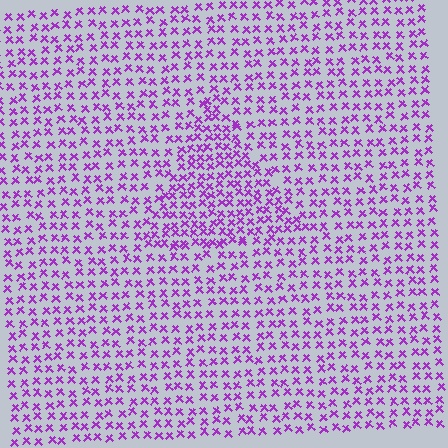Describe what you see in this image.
The image contains small purple elements arranged at two different densities. A triangle-shaped region is visible where the elements are more densely packed than the surrounding area.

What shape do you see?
I see a triangle.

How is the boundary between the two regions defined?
The boundary is defined by a change in element density (approximately 1.6x ratio). All elements are the same color, size, and shape.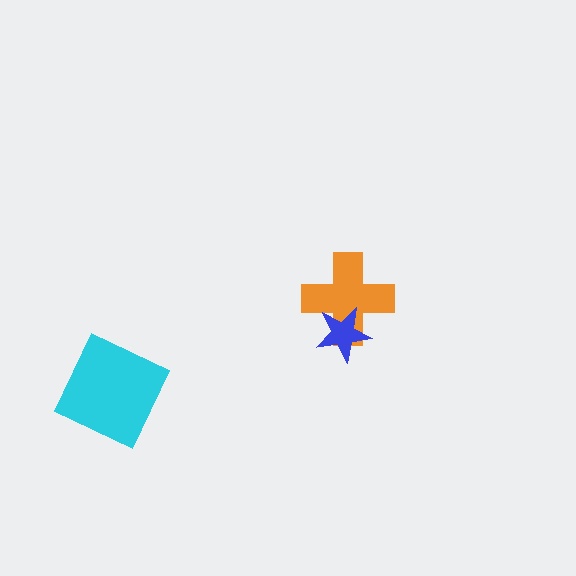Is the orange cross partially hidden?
Yes, it is partially covered by another shape.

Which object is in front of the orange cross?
The blue star is in front of the orange cross.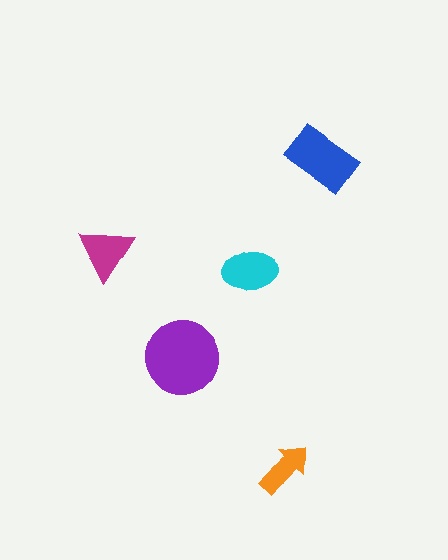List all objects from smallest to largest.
The orange arrow, the magenta triangle, the cyan ellipse, the blue rectangle, the purple circle.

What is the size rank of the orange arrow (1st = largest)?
5th.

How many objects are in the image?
There are 5 objects in the image.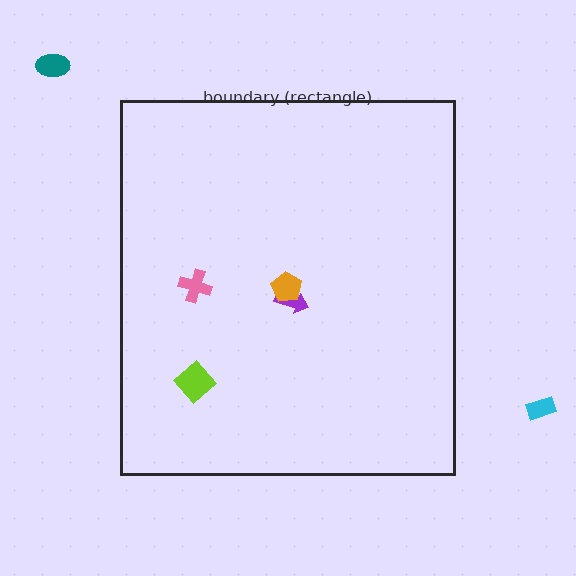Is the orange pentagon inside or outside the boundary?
Inside.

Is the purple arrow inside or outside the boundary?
Inside.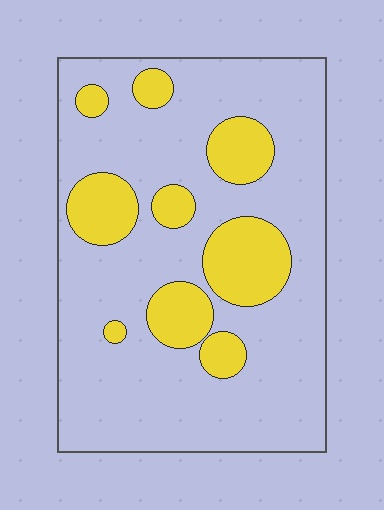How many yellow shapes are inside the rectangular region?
9.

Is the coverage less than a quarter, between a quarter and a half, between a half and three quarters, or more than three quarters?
Less than a quarter.